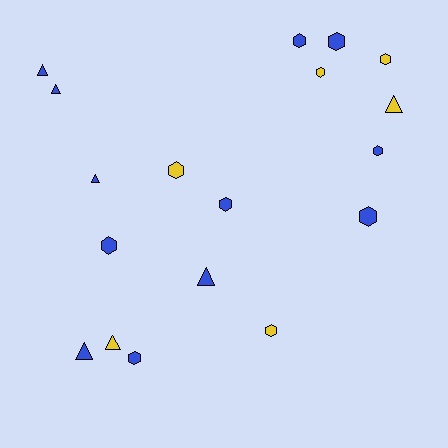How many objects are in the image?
There are 18 objects.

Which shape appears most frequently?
Hexagon, with 11 objects.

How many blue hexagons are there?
There are 7 blue hexagons.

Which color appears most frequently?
Blue, with 12 objects.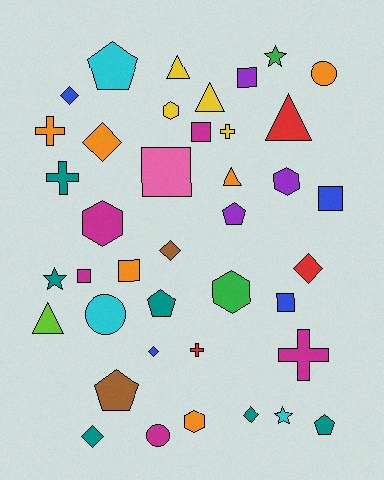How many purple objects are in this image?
There are 3 purple objects.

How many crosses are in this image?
There are 5 crosses.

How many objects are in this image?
There are 40 objects.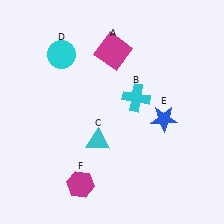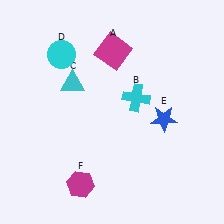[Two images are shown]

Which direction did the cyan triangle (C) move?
The cyan triangle (C) moved up.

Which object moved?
The cyan triangle (C) moved up.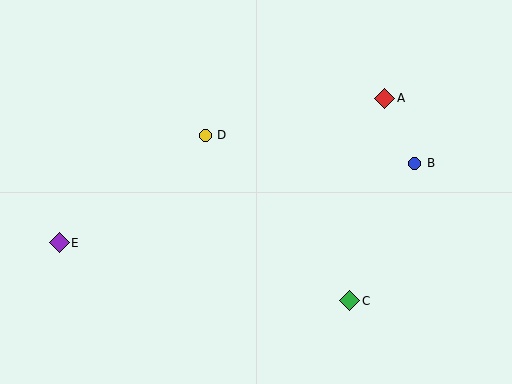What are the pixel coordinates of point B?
Point B is at (415, 163).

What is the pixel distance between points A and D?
The distance between A and D is 183 pixels.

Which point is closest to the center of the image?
Point D at (205, 135) is closest to the center.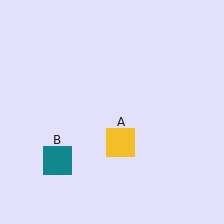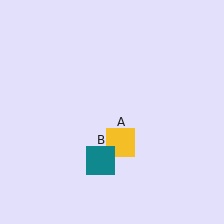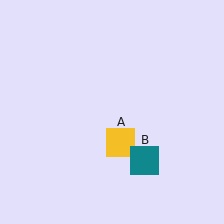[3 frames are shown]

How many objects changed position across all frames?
1 object changed position: teal square (object B).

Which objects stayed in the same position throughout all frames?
Yellow square (object A) remained stationary.